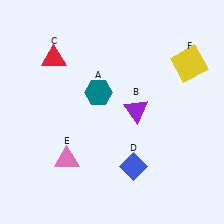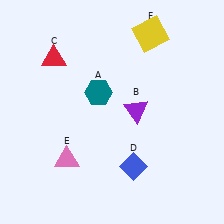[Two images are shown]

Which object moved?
The yellow square (F) moved left.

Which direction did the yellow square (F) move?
The yellow square (F) moved left.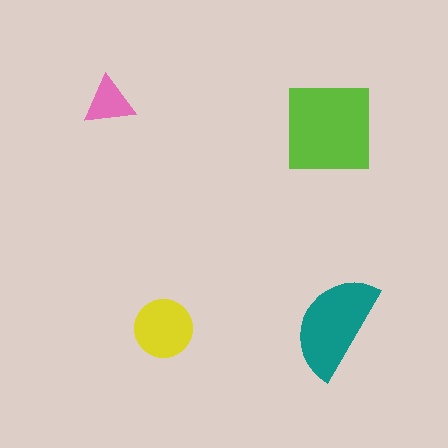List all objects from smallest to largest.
The pink triangle, the yellow circle, the teal semicircle, the lime square.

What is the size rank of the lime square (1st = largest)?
1st.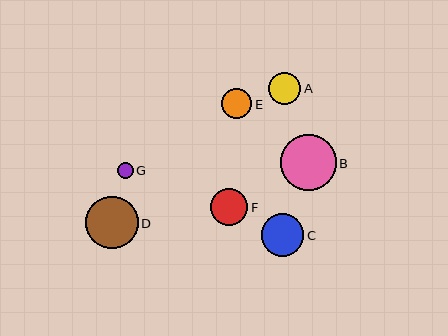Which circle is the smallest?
Circle G is the smallest with a size of approximately 16 pixels.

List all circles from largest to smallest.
From largest to smallest: B, D, C, F, A, E, G.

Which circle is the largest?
Circle B is the largest with a size of approximately 56 pixels.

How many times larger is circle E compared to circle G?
Circle E is approximately 1.9 times the size of circle G.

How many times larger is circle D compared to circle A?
Circle D is approximately 1.6 times the size of circle A.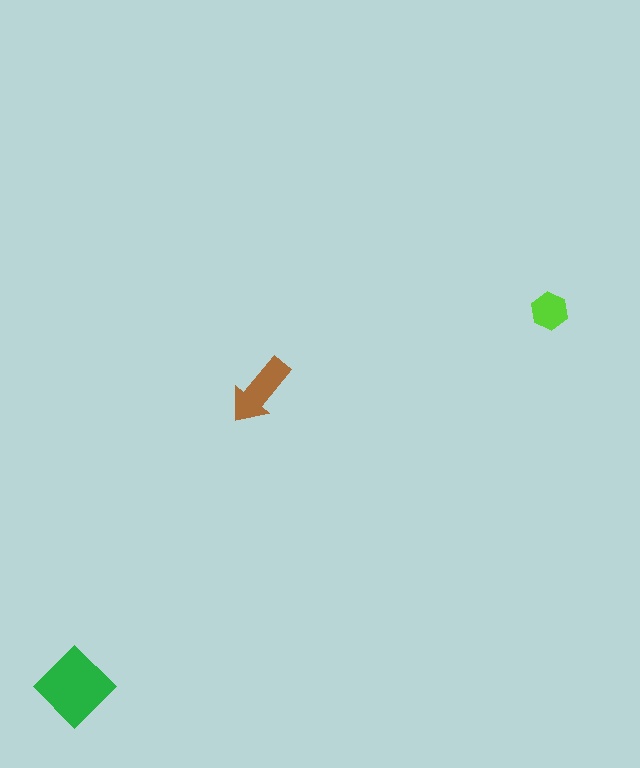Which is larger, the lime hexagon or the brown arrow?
The brown arrow.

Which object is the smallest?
The lime hexagon.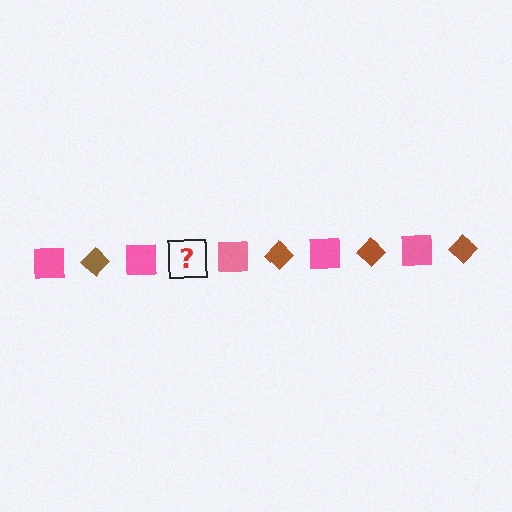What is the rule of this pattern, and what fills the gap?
The rule is that the pattern alternates between pink square and brown diamond. The gap should be filled with a brown diamond.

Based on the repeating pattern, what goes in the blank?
The blank should be a brown diamond.